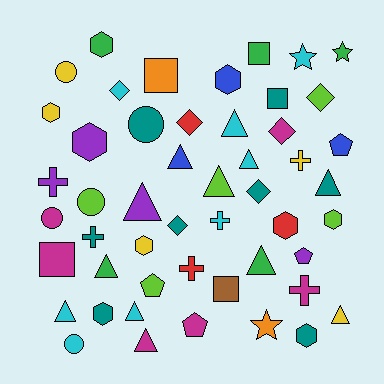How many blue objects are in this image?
There are 3 blue objects.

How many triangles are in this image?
There are 12 triangles.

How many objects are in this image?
There are 50 objects.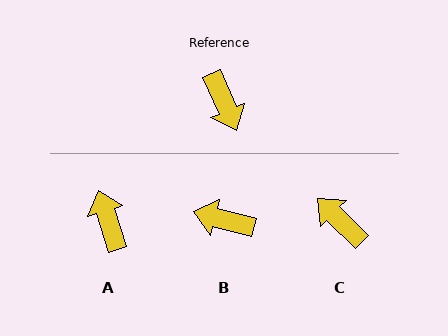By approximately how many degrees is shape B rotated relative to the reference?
Approximately 128 degrees clockwise.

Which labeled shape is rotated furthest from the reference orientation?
A, about 174 degrees away.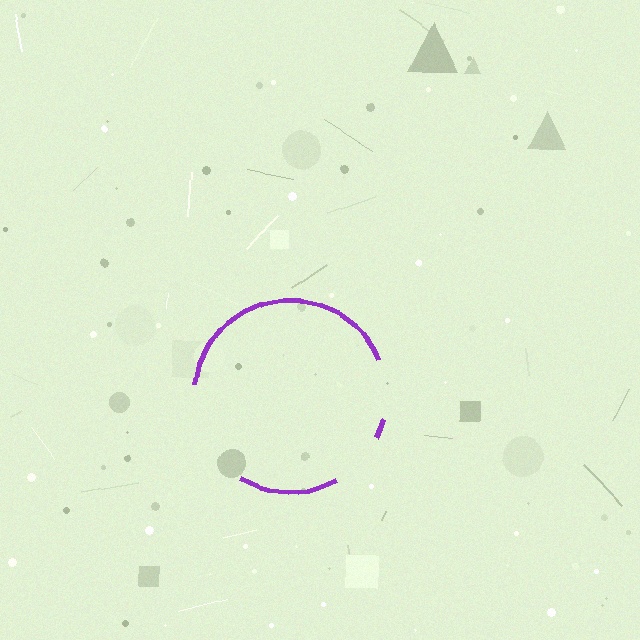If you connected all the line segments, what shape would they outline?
They would outline a circle.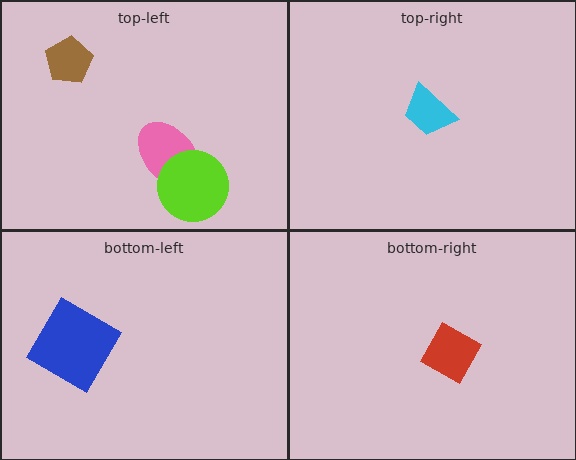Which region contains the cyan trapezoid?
The top-right region.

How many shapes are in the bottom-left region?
1.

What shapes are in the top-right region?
The cyan trapezoid.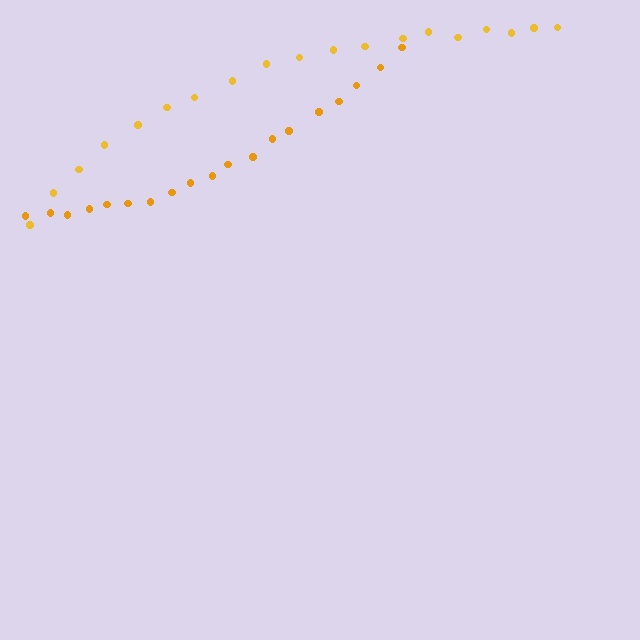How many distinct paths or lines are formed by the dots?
There are 2 distinct paths.